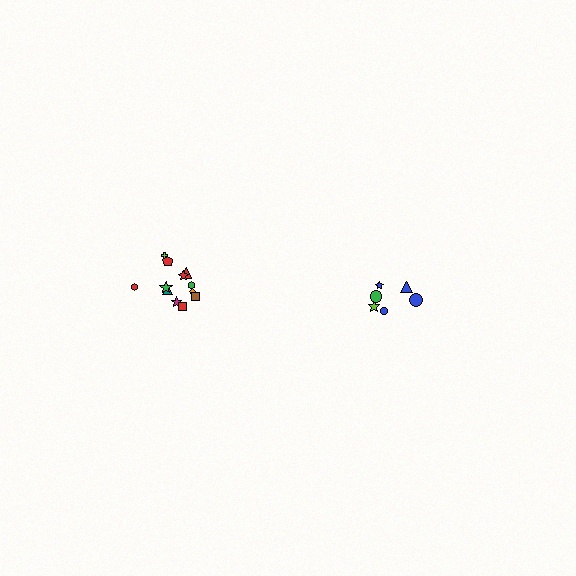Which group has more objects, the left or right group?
The left group.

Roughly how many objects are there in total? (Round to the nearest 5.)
Roughly 20 objects in total.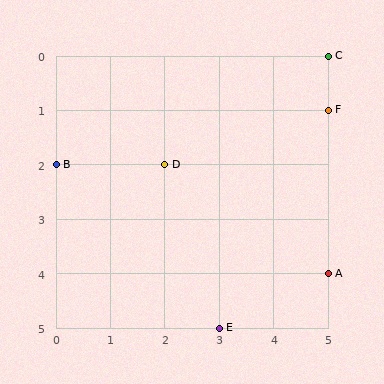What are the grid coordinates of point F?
Point F is at grid coordinates (5, 1).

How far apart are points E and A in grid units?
Points E and A are 2 columns and 1 row apart (about 2.2 grid units diagonally).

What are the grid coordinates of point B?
Point B is at grid coordinates (0, 2).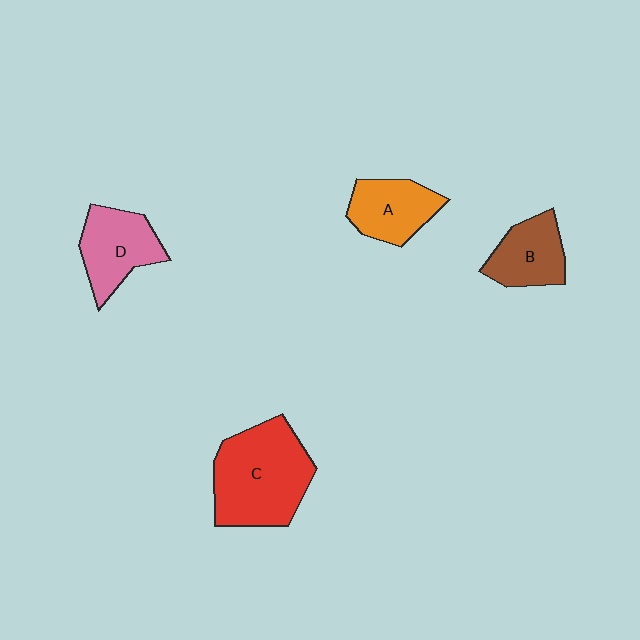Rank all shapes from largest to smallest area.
From largest to smallest: C (red), D (pink), A (orange), B (brown).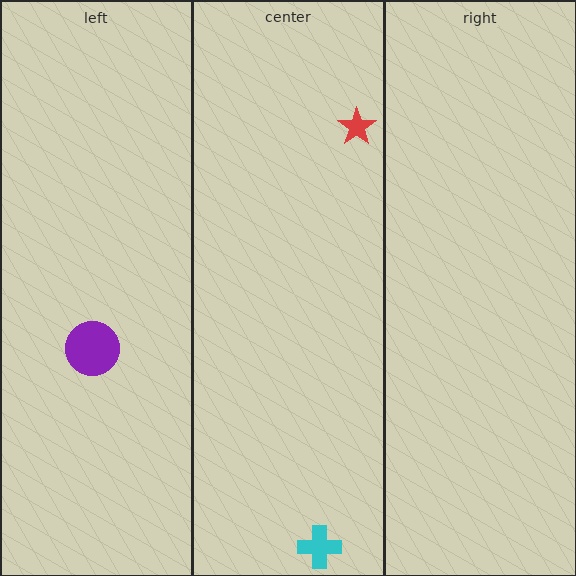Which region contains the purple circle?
The left region.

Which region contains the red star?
The center region.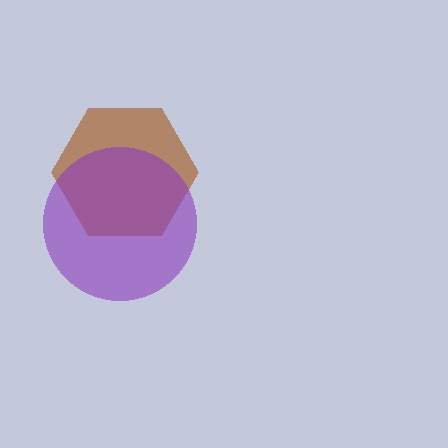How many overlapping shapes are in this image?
There are 2 overlapping shapes in the image.